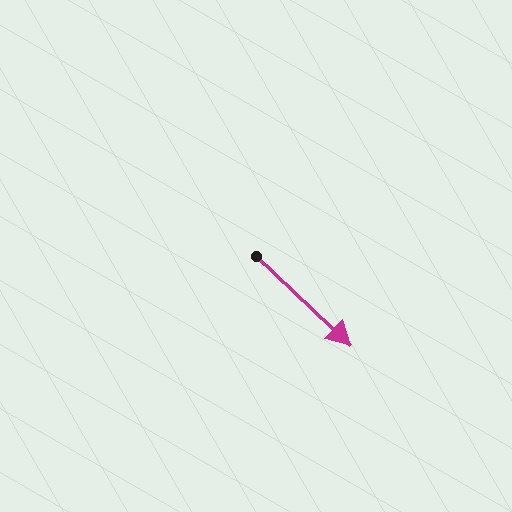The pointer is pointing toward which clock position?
Roughly 4 o'clock.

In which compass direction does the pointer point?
Southeast.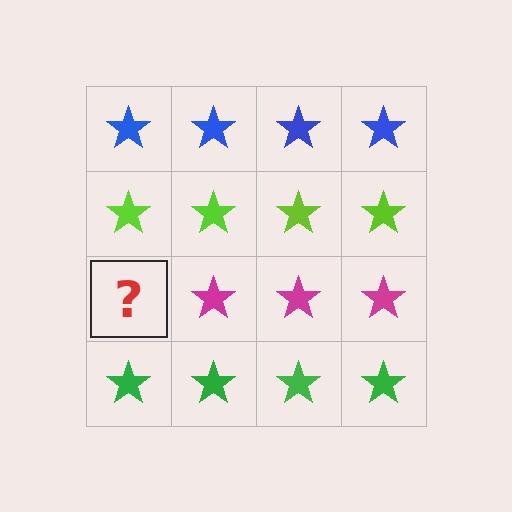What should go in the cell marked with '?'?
The missing cell should contain a magenta star.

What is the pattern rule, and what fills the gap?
The rule is that each row has a consistent color. The gap should be filled with a magenta star.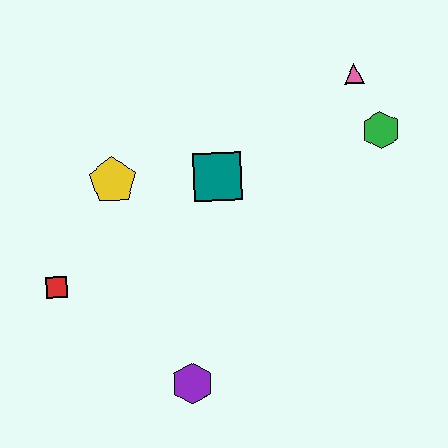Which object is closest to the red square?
The yellow pentagon is closest to the red square.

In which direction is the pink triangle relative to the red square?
The pink triangle is to the right of the red square.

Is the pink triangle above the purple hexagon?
Yes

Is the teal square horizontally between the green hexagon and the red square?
Yes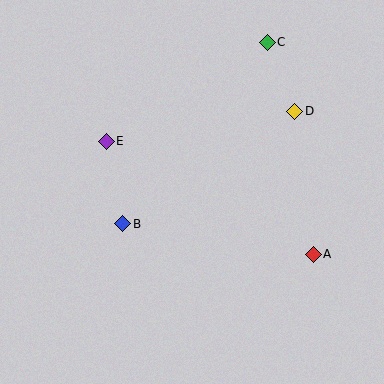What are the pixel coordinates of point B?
Point B is at (123, 224).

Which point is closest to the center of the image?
Point B at (123, 224) is closest to the center.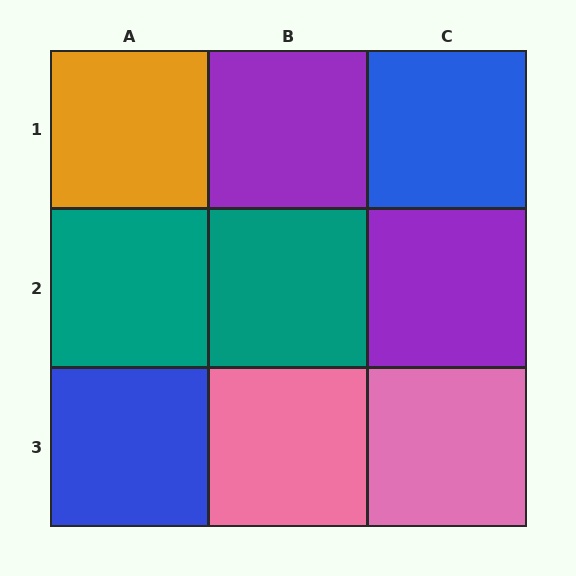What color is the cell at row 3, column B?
Pink.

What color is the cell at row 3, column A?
Blue.